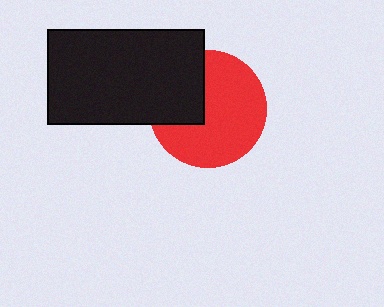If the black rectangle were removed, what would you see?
You would see the complete red circle.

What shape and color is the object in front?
The object in front is a black rectangle.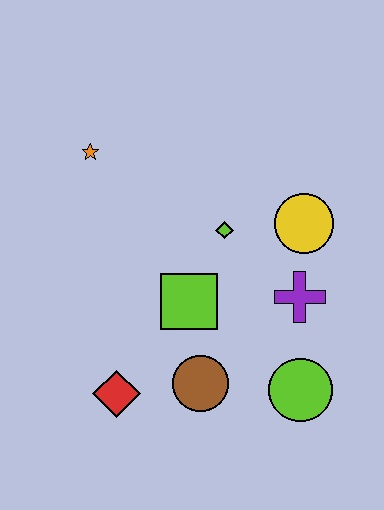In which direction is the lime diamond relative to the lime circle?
The lime diamond is above the lime circle.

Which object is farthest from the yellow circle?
The red diamond is farthest from the yellow circle.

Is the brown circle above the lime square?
No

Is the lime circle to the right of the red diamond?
Yes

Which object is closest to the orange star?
The lime diamond is closest to the orange star.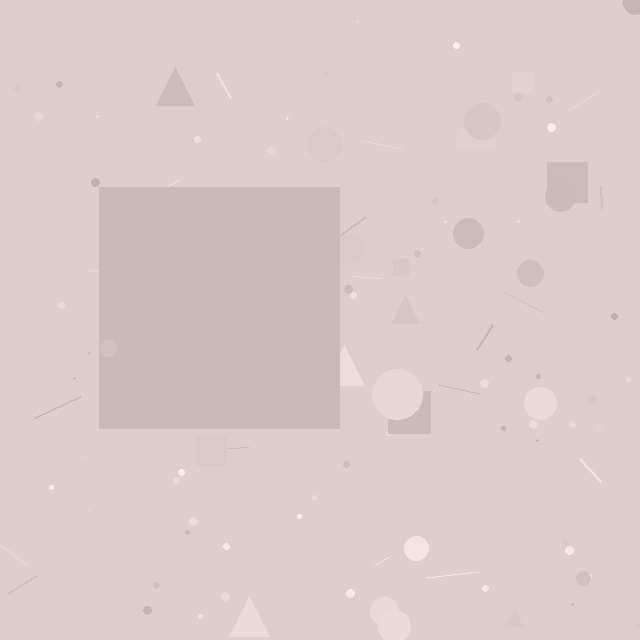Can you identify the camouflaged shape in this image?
The camouflaged shape is a square.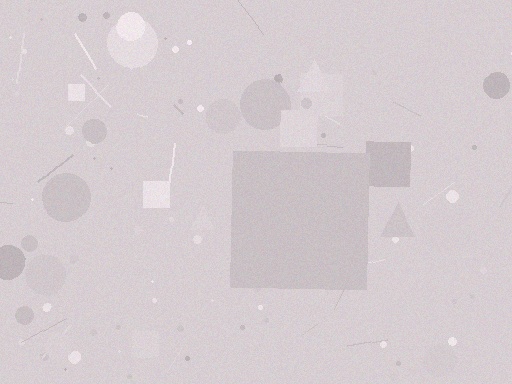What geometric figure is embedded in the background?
A square is embedded in the background.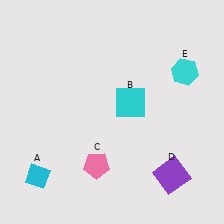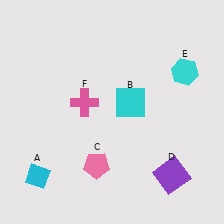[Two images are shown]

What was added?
A pink cross (F) was added in Image 2.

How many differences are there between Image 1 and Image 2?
There is 1 difference between the two images.